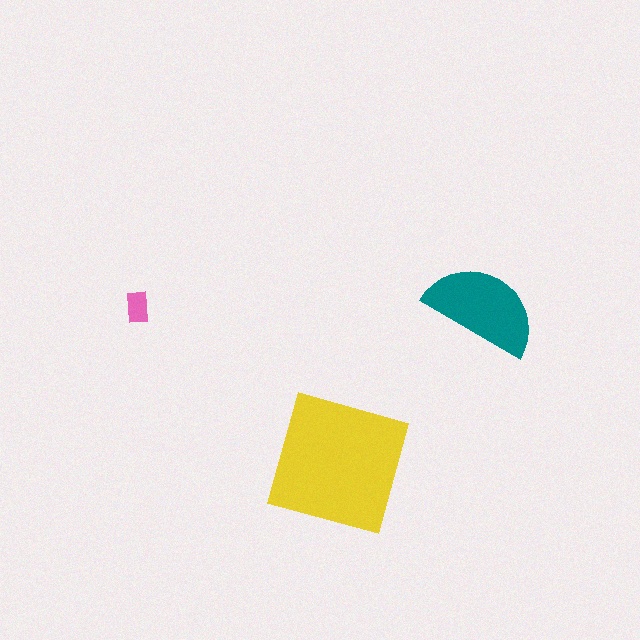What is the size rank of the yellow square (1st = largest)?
1st.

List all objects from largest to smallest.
The yellow square, the teal semicircle, the pink rectangle.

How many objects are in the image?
There are 3 objects in the image.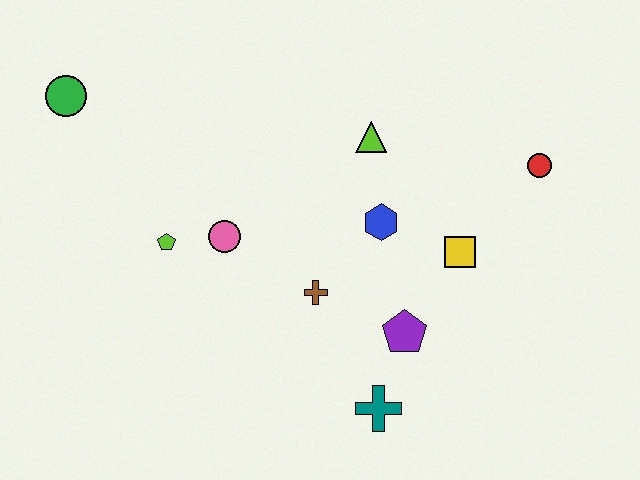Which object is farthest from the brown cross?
The green circle is farthest from the brown cross.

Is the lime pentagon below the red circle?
Yes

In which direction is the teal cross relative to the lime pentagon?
The teal cross is to the right of the lime pentagon.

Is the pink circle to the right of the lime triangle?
No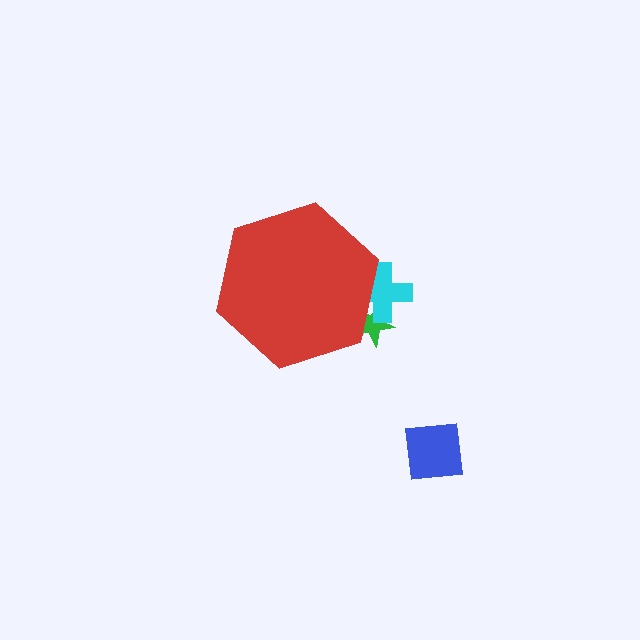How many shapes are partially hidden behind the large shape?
2 shapes are partially hidden.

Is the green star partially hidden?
Yes, the green star is partially hidden behind the red hexagon.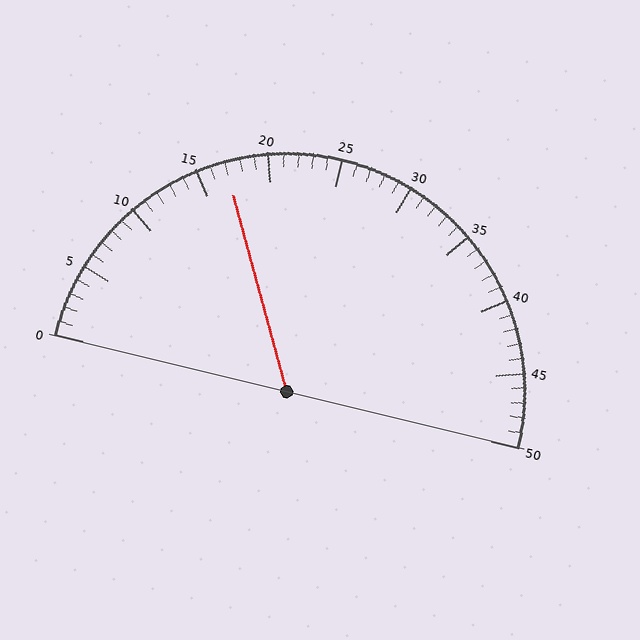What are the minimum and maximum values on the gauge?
The gauge ranges from 0 to 50.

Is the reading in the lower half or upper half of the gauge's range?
The reading is in the lower half of the range (0 to 50).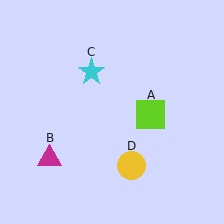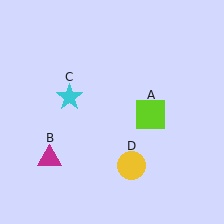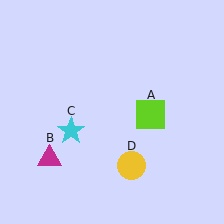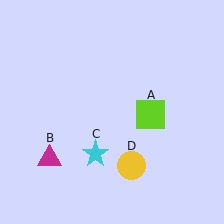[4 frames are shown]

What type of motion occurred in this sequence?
The cyan star (object C) rotated counterclockwise around the center of the scene.